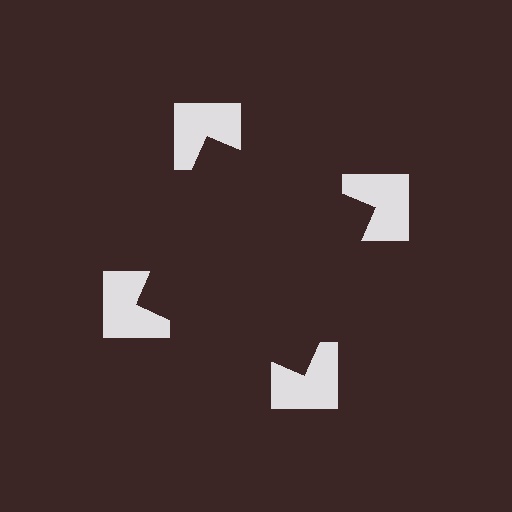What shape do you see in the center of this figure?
An illusory square — its edges are inferred from the aligned wedge cuts in the notched squares, not physically drawn.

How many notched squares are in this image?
There are 4 — one at each vertex of the illusory square.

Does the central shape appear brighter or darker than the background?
It typically appears slightly darker than the background, even though no actual brightness change is drawn.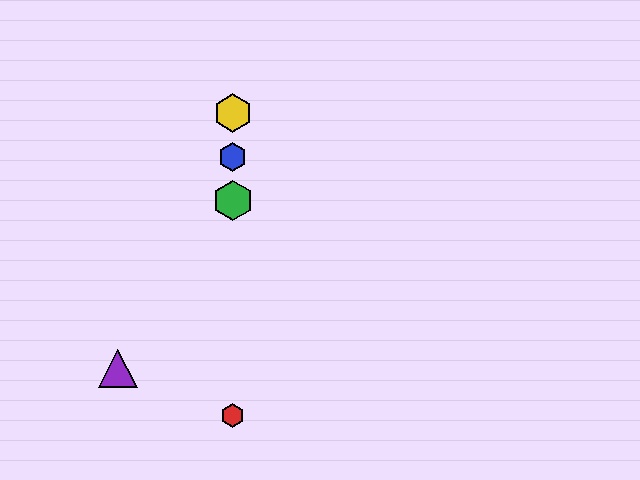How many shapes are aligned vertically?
4 shapes (the red hexagon, the blue hexagon, the green hexagon, the yellow hexagon) are aligned vertically.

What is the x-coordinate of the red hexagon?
The red hexagon is at x≈233.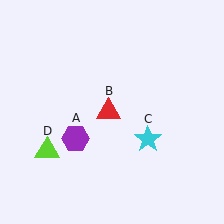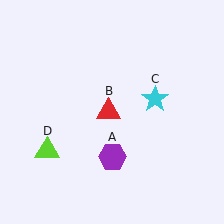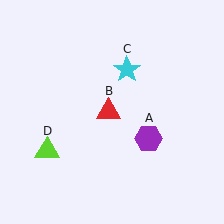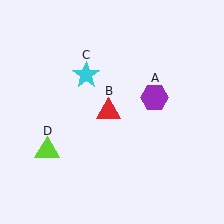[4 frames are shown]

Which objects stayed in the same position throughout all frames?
Red triangle (object B) and lime triangle (object D) remained stationary.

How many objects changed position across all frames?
2 objects changed position: purple hexagon (object A), cyan star (object C).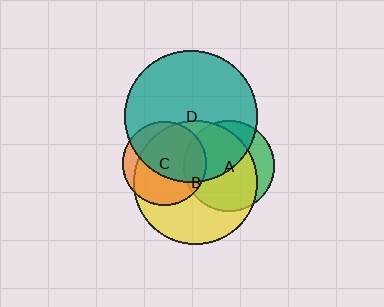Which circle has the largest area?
Circle D (teal).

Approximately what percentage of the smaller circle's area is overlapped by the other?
Approximately 15%.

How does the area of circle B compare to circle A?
Approximately 1.8 times.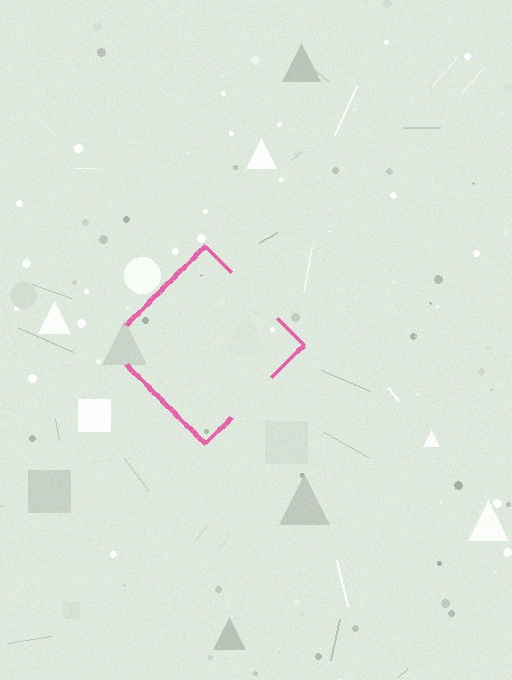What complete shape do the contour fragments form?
The contour fragments form a diamond.